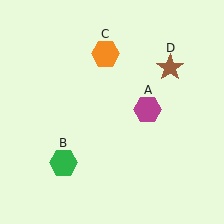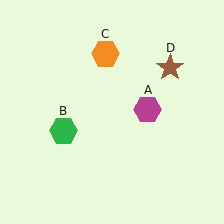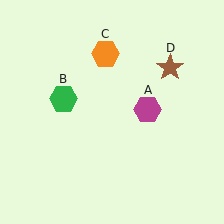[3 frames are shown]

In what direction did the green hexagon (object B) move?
The green hexagon (object B) moved up.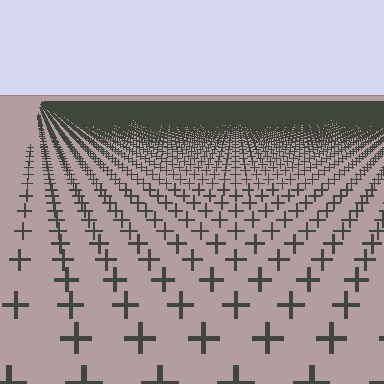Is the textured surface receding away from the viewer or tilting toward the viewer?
The surface is receding away from the viewer. Texture elements get smaller and denser toward the top.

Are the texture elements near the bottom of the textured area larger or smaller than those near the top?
Larger. Near the bottom, elements are closer to the viewer and appear at a bigger on-screen size.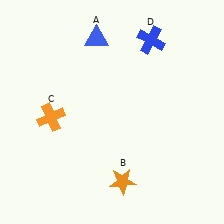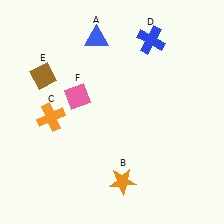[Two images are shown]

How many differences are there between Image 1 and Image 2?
There are 2 differences between the two images.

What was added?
A brown diamond (E), a pink diamond (F) were added in Image 2.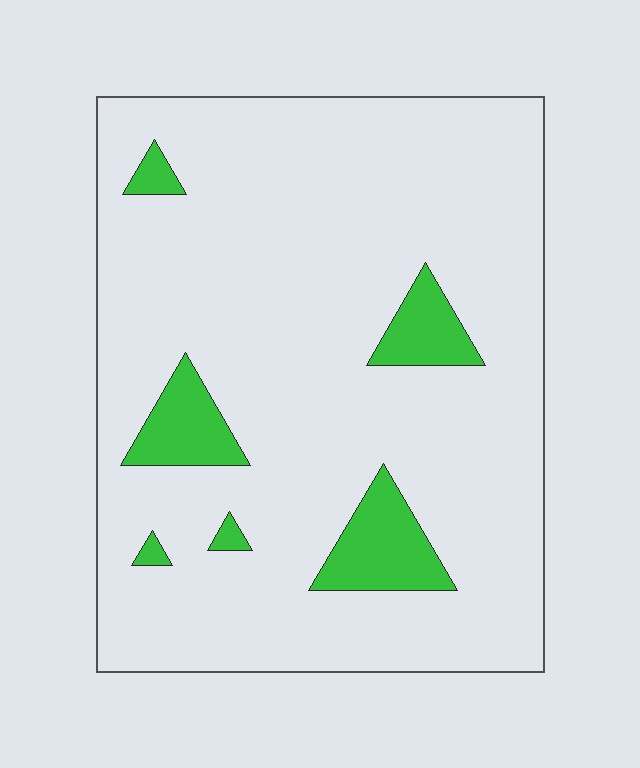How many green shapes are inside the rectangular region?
6.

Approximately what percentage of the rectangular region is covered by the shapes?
Approximately 10%.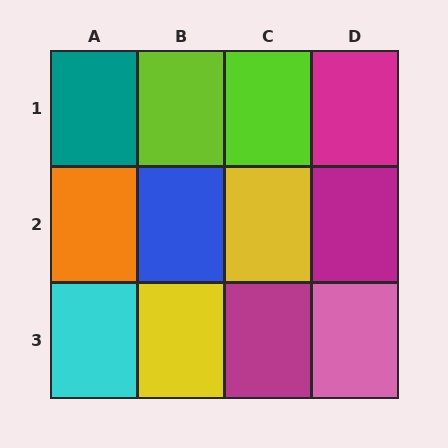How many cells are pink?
1 cell is pink.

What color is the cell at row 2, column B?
Blue.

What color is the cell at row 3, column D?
Pink.